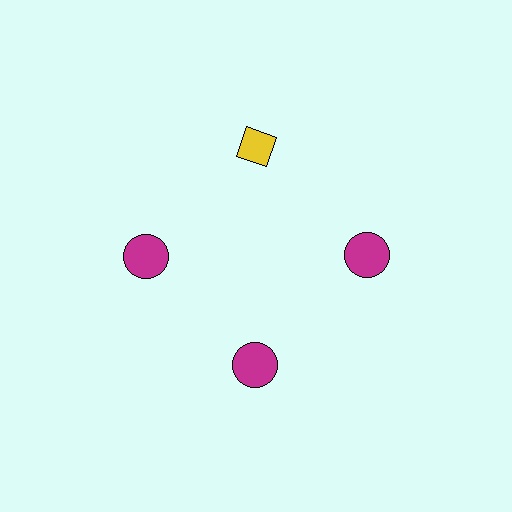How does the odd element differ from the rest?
It differs in both color (yellow instead of magenta) and shape (diamond instead of circle).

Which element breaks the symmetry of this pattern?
The yellow diamond at roughly the 12 o'clock position breaks the symmetry. All other shapes are magenta circles.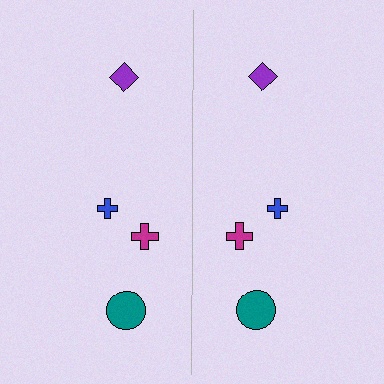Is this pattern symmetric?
Yes, this pattern has bilateral (reflection) symmetry.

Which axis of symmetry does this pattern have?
The pattern has a vertical axis of symmetry running through the center of the image.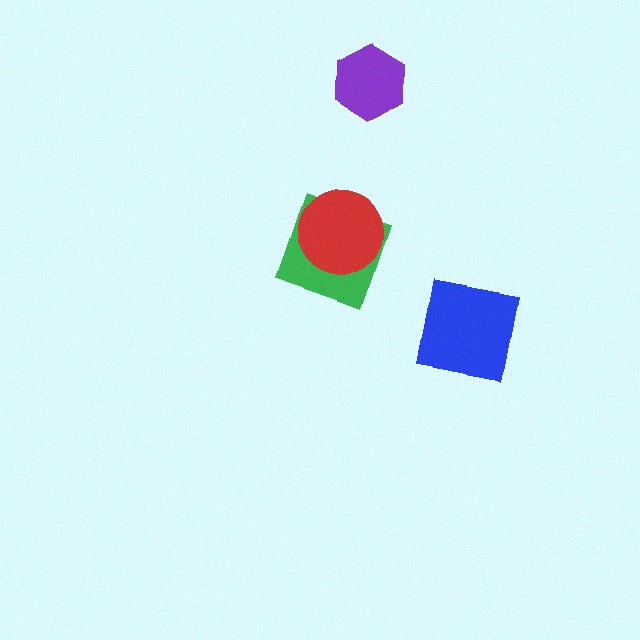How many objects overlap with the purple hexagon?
0 objects overlap with the purple hexagon.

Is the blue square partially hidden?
No, no other shape covers it.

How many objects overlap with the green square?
1 object overlaps with the green square.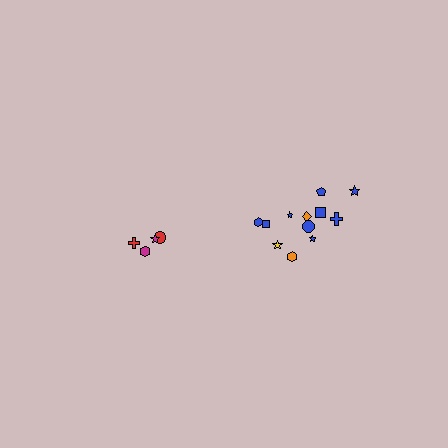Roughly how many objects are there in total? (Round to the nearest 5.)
Roughly 15 objects in total.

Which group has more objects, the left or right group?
The right group.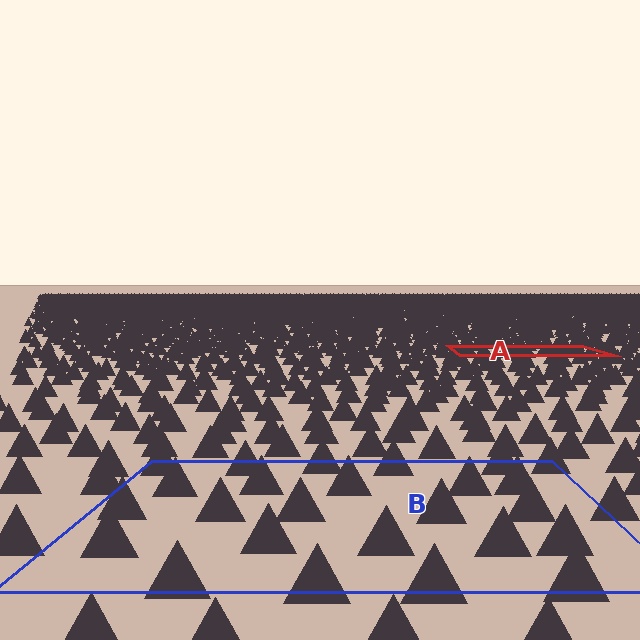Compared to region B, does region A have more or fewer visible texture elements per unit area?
Region A has more texture elements per unit area — they are packed more densely because it is farther away.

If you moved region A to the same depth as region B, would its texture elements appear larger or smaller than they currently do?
They would appear larger. At a closer depth, the same texture elements are projected at a bigger on-screen size.